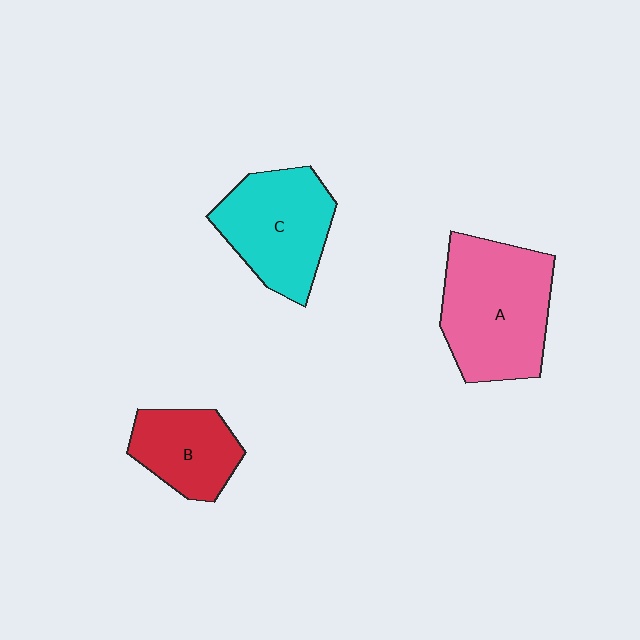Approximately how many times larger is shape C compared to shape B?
Approximately 1.4 times.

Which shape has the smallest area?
Shape B (red).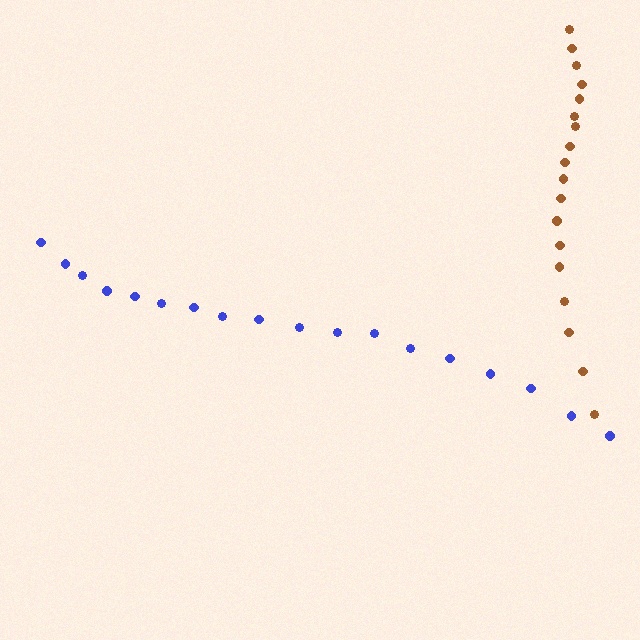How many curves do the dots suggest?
There are 2 distinct paths.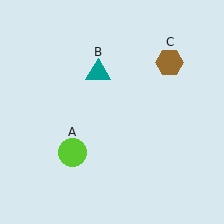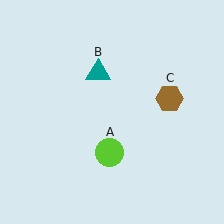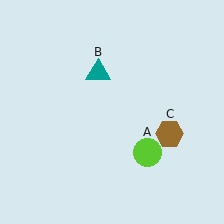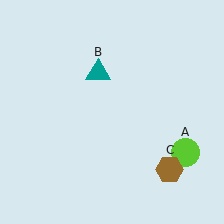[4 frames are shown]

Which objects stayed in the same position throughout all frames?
Teal triangle (object B) remained stationary.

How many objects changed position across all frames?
2 objects changed position: lime circle (object A), brown hexagon (object C).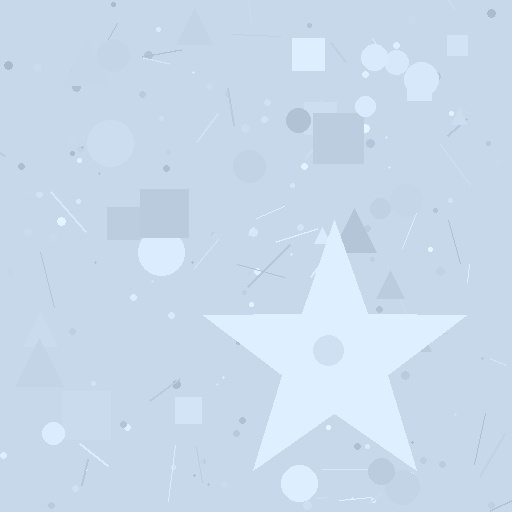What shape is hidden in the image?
A star is hidden in the image.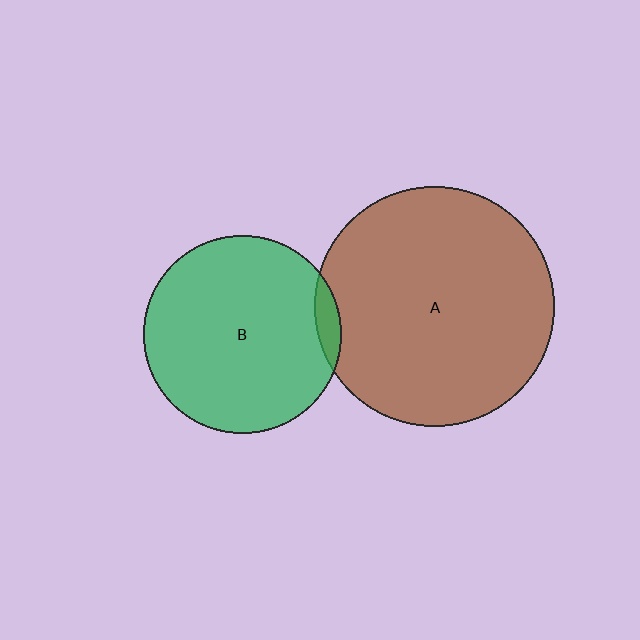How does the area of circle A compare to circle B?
Approximately 1.5 times.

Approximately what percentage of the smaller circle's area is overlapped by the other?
Approximately 5%.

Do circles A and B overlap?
Yes.